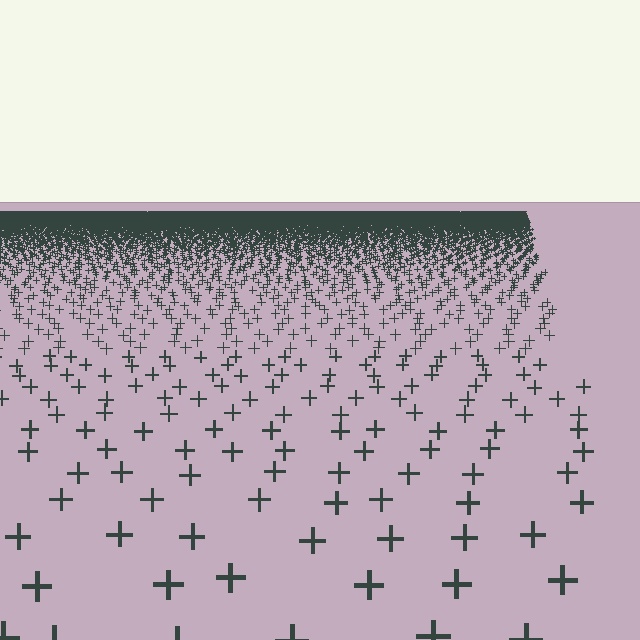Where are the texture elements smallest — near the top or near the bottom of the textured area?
Near the top.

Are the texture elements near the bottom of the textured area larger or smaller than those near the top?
Larger. Near the bottom, elements are closer to the viewer and appear at a bigger on-screen size.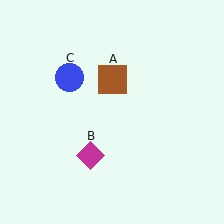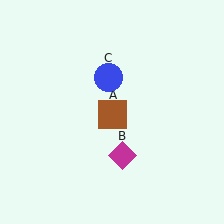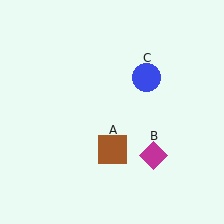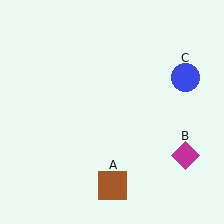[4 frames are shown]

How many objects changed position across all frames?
3 objects changed position: brown square (object A), magenta diamond (object B), blue circle (object C).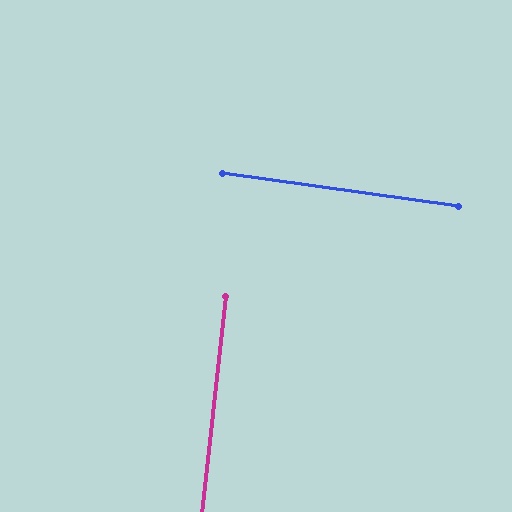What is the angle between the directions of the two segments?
Approximately 88 degrees.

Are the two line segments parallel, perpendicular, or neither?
Perpendicular — they meet at approximately 88°.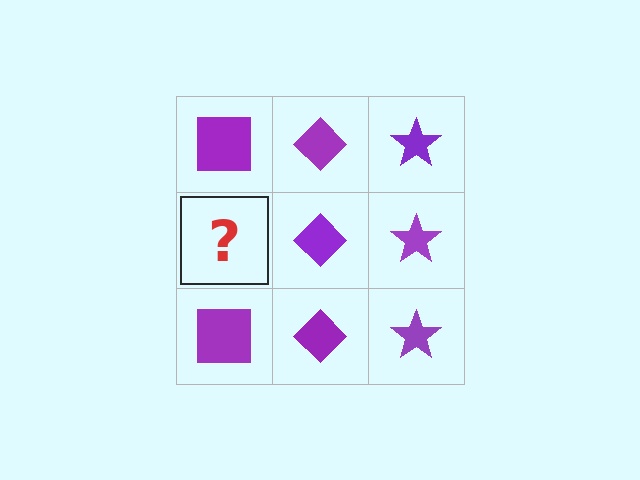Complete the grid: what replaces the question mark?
The question mark should be replaced with a purple square.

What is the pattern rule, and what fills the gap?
The rule is that each column has a consistent shape. The gap should be filled with a purple square.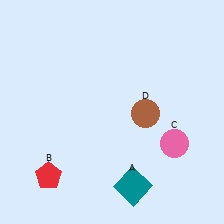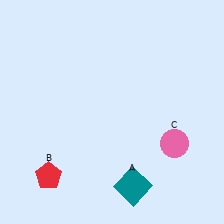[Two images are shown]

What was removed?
The brown circle (D) was removed in Image 2.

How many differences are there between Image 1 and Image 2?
There is 1 difference between the two images.